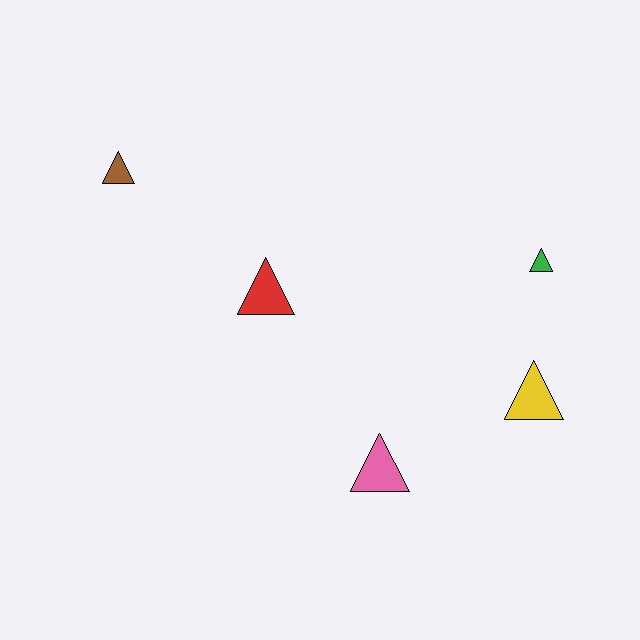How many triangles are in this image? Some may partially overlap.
There are 5 triangles.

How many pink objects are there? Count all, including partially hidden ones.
There is 1 pink object.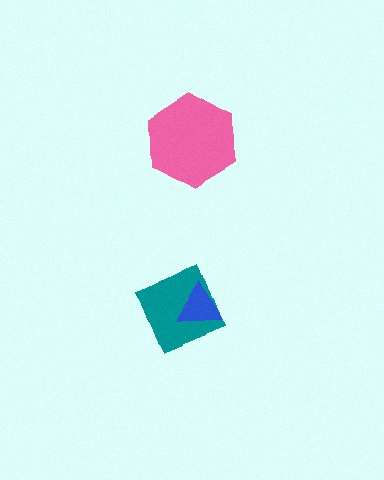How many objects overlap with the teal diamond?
1 object overlaps with the teal diamond.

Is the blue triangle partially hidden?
No, no other shape covers it.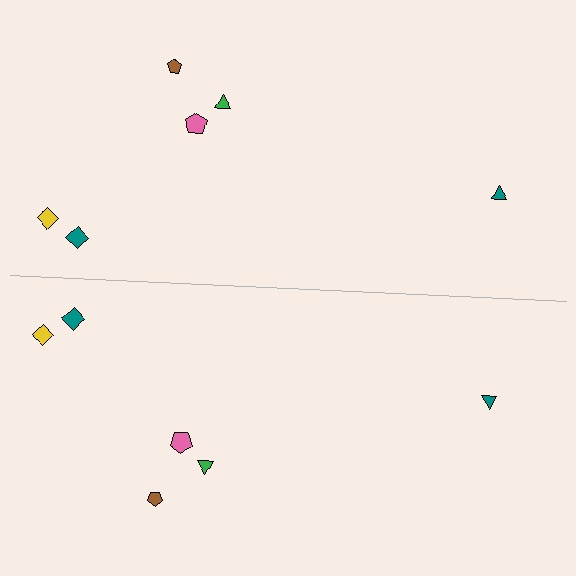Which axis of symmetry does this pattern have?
The pattern has a horizontal axis of symmetry running through the center of the image.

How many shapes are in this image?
There are 12 shapes in this image.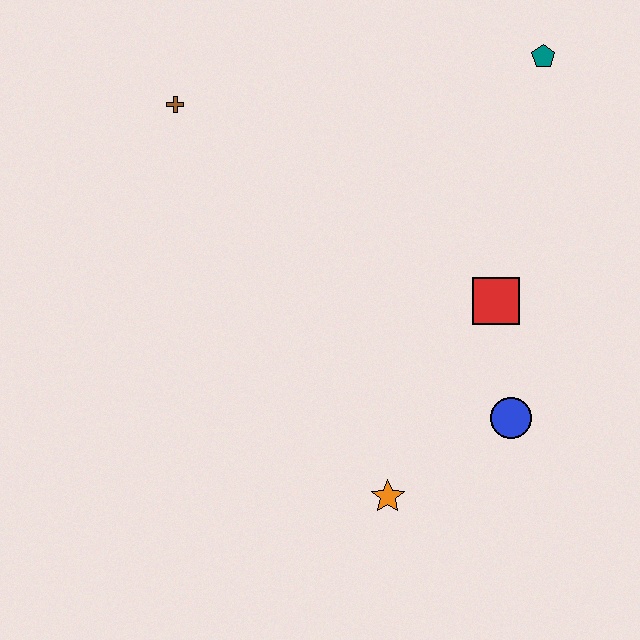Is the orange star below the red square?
Yes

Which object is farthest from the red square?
The brown cross is farthest from the red square.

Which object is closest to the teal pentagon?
The red square is closest to the teal pentagon.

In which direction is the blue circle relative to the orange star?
The blue circle is to the right of the orange star.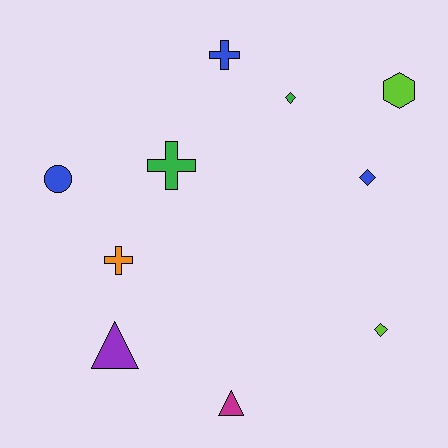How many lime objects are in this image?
There are 2 lime objects.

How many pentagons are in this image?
There are no pentagons.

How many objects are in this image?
There are 10 objects.